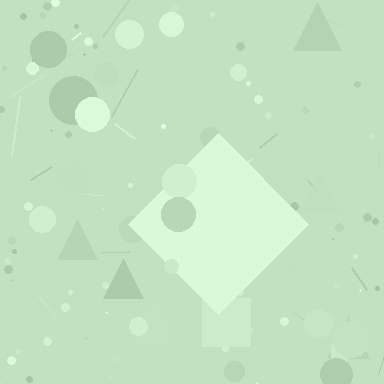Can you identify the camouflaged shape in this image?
The camouflaged shape is a diamond.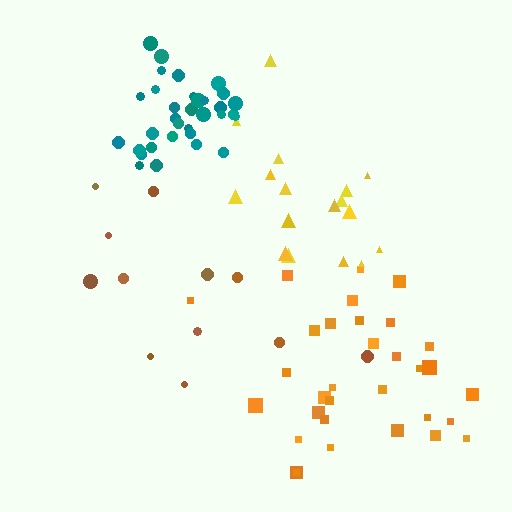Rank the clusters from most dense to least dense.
teal, orange, yellow, brown.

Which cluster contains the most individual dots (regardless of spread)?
Teal (33).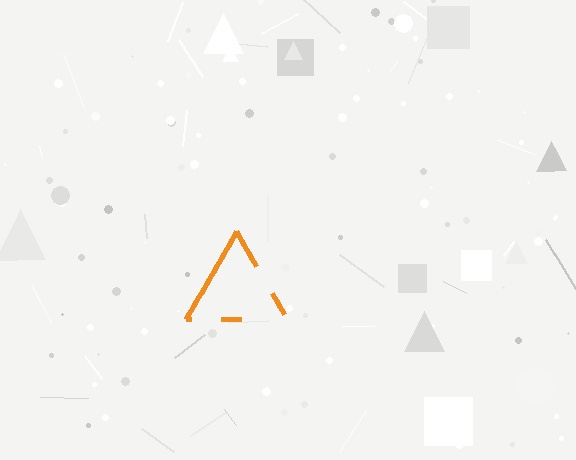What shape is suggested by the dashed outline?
The dashed outline suggests a triangle.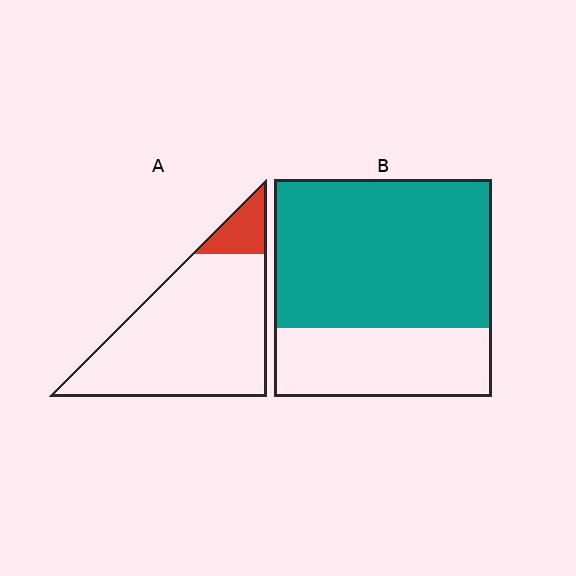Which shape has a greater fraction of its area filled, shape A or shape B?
Shape B.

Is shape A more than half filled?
No.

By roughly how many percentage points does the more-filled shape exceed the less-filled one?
By roughly 55 percentage points (B over A).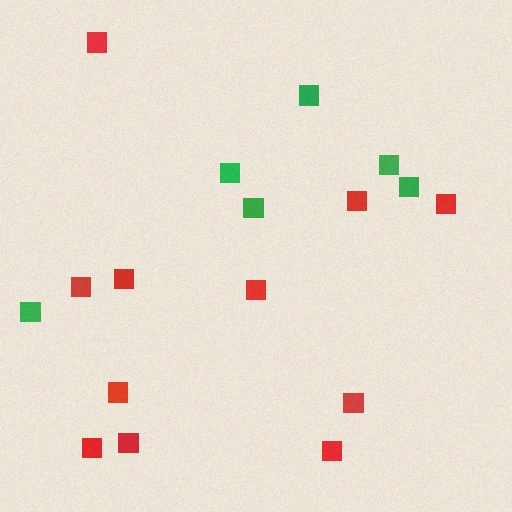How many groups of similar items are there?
There are 2 groups: one group of green squares (6) and one group of red squares (11).